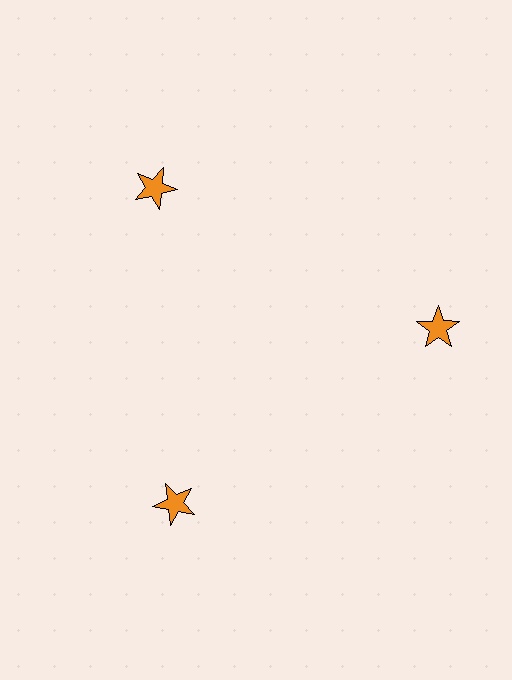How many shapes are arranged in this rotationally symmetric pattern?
There are 3 shapes, arranged in 3 groups of 1.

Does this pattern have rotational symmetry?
Yes, this pattern has 3-fold rotational symmetry. It looks the same after rotating 120 degrees around the center.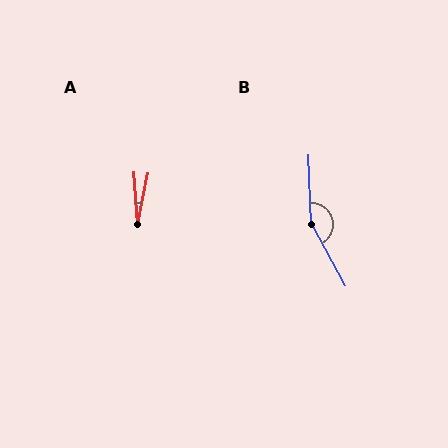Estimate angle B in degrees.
Approximately 153 degrees.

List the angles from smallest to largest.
A (16°), B (153°).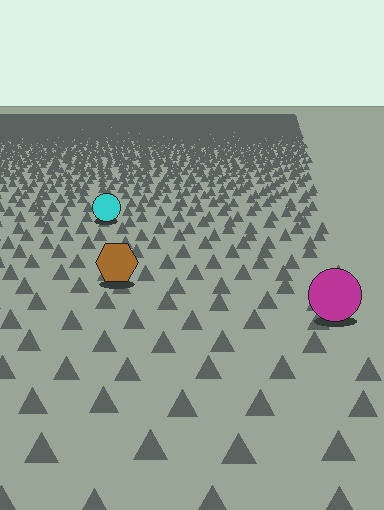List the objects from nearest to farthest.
From nearest to farthest: the magenta circle, the brown hexagon, the cyan circle.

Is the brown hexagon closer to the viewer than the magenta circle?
No. The magenta circle is closer — you can tell from the texture gradient: the ground texture is coarser near it.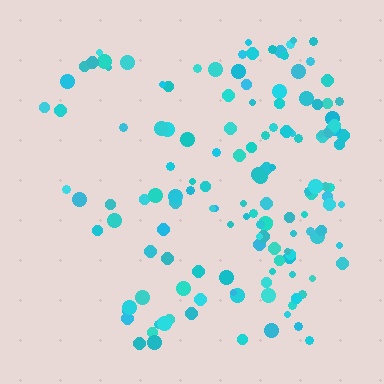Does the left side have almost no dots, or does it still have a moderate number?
Still a moderate number, just noticeably fewer than the right.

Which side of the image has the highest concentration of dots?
The right.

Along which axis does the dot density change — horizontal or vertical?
Horizontal.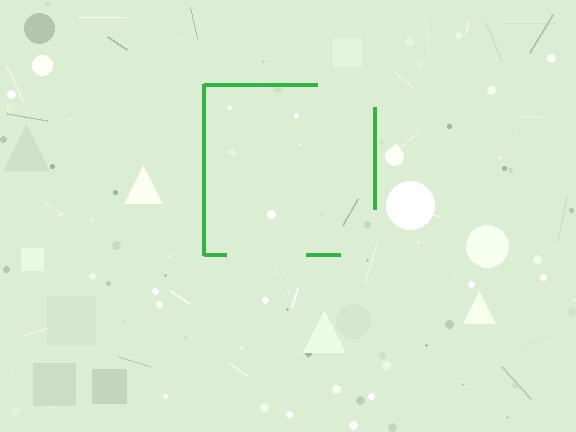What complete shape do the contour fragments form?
The contour fragments form a square.